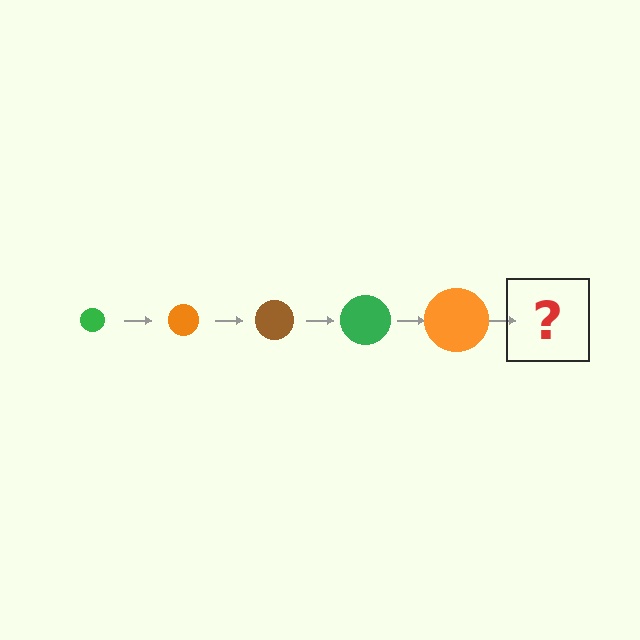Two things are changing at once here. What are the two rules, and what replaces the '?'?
The two rules are that the circle grows larger each step and the color cycles through green, orange, and brown. The '?' should be a brown circle, larger than the previous one.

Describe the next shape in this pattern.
It should be a brown circle, larger than the previous one.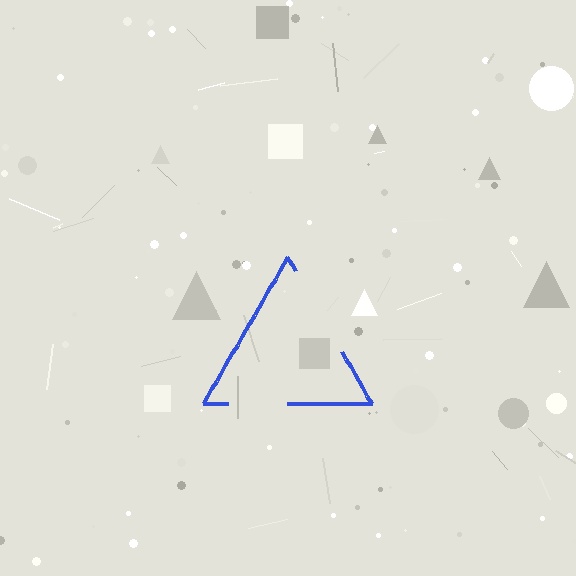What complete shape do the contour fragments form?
The contour fragments form a triangle.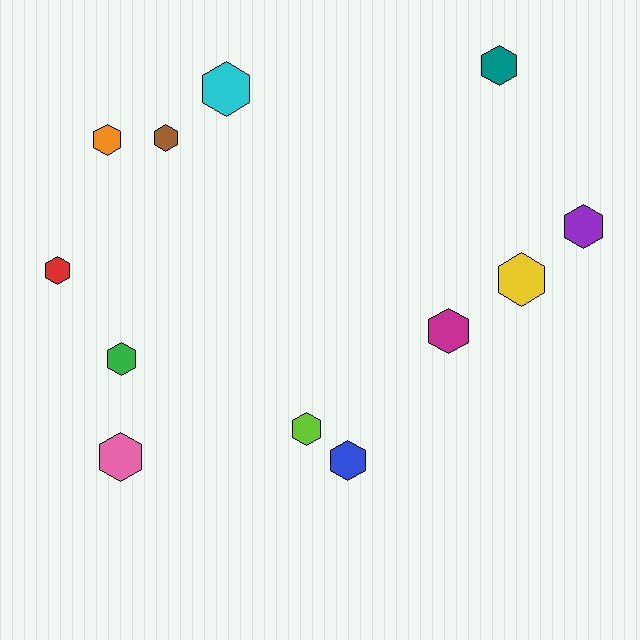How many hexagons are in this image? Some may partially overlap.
There are 12 hexagons.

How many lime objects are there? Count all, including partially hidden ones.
There is 1 lime object.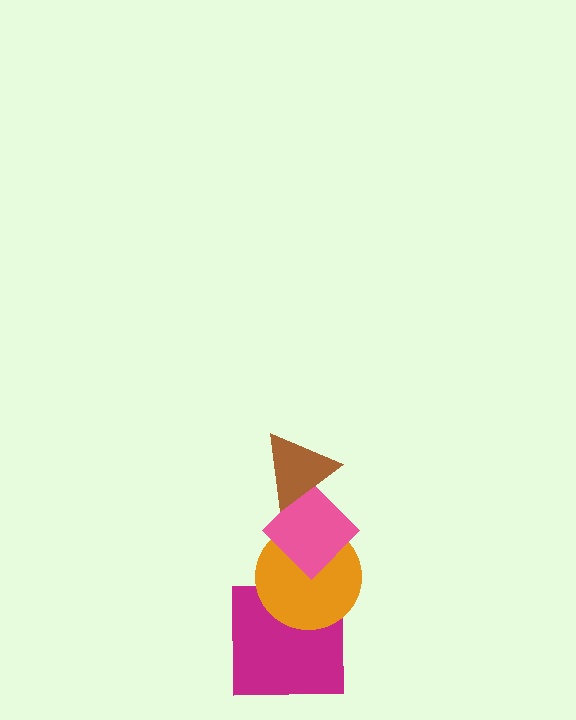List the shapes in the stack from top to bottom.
From top to bottom: the brown triangle, the pink diamond, the orange circle, the magenta square.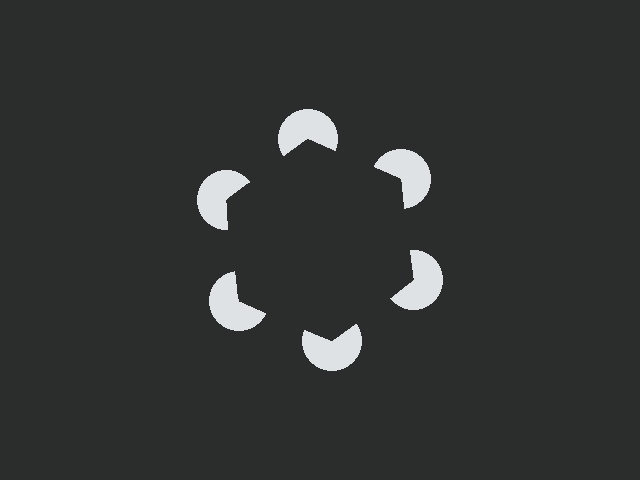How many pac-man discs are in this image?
There are 6 — one at each vertex of the illusory hexagon.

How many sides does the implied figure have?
6 sides.